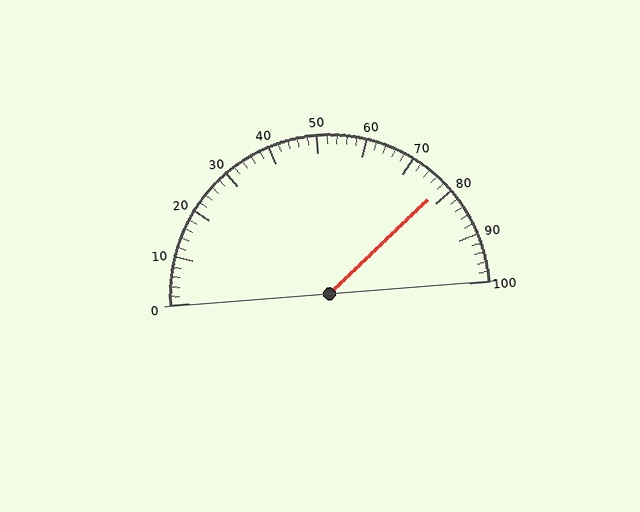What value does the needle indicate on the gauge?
The needle indicates approximately 78.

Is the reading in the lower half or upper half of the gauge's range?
The reading is in the upper half of the range (0 to 100).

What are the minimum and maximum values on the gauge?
The gauge ranges from 0 to 100.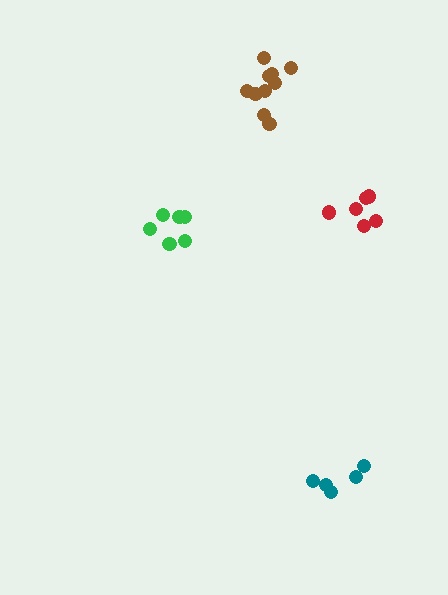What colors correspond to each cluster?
The clusters are colored: red, green, teal, brown.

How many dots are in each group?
Group 1: 6 dots, Group 2: 6 dots, Group 3: 5 dots, Group 4: 11 dots (28 total).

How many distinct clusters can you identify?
There are 4 distinct clusters.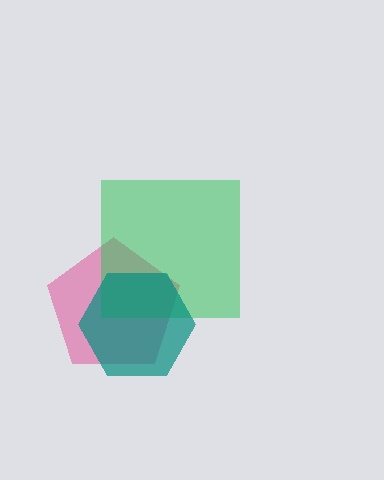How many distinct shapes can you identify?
There are 3 distinct shapes: a pink pentagon, a green square, a teal hexagon.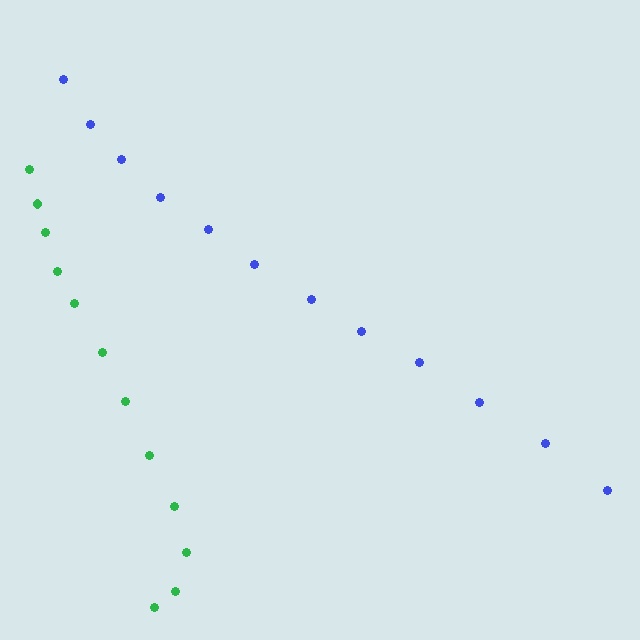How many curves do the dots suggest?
There are 2 distinct paths.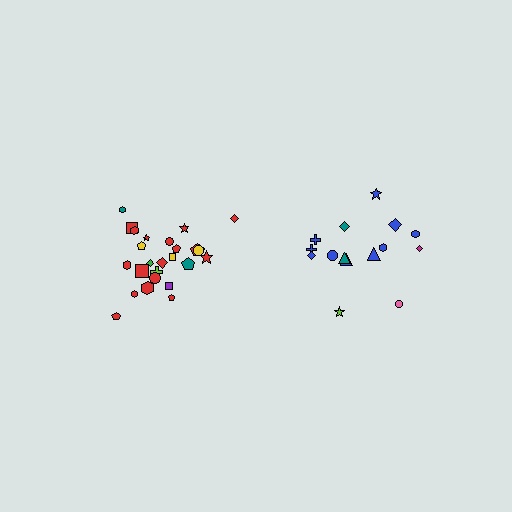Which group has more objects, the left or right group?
The left group.